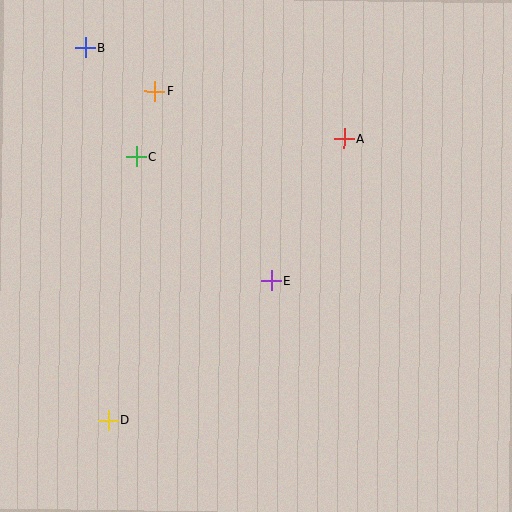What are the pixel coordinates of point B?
Point B is at (85, 47).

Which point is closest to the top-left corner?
Point B is closest to the top-left corner.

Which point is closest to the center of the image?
Point E at (271, 281) is closest to the center.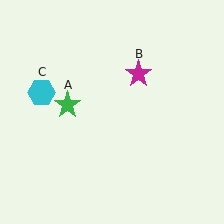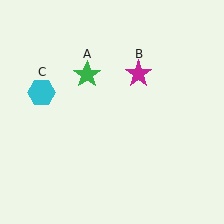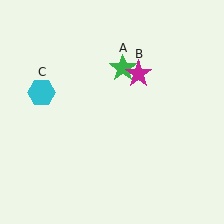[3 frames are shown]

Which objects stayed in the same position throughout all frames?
Magenta star (object B) and cyan hexagon (object C) remained stationary.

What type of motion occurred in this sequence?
The green star (object A) rotated clockwise around the center of the scene.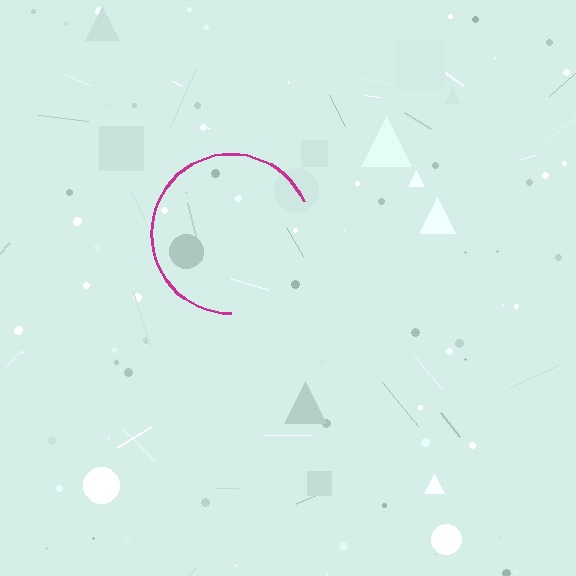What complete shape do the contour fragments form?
The contour fragments form a circle.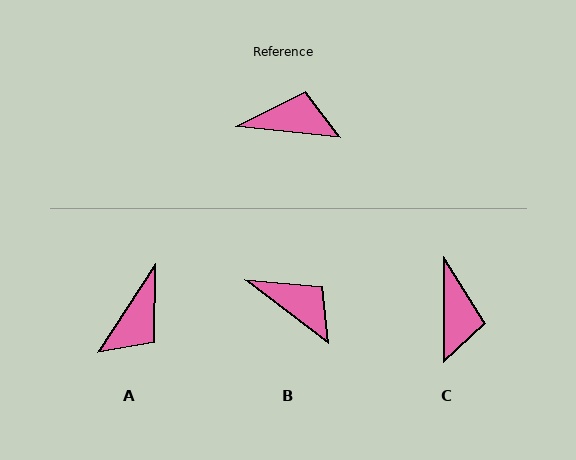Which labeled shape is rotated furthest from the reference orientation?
A, about 117 degrees away.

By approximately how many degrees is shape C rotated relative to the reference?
Approximately 84 degrees clockwise.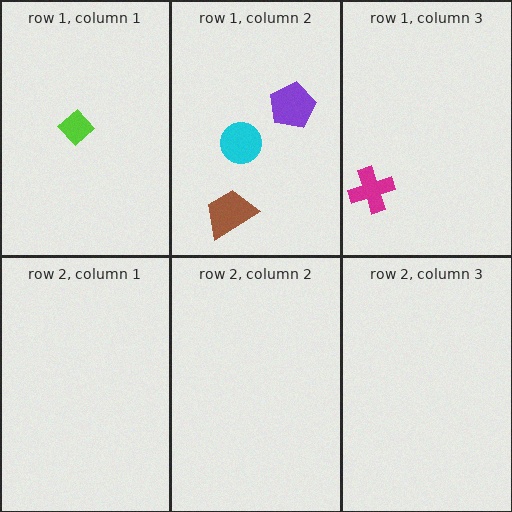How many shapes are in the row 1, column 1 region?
1.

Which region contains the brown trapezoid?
The row 1, column 2 region.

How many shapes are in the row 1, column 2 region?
3.